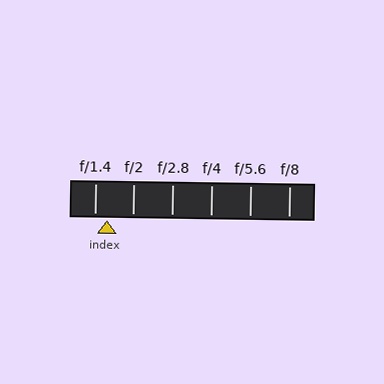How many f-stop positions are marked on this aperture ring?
There are 6 f-stop positions marked.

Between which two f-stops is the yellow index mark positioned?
The index mark is between f/1.4 and f/2.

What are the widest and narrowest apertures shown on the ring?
The widest aperture shown is f/1.4 and the narrowest is f/8.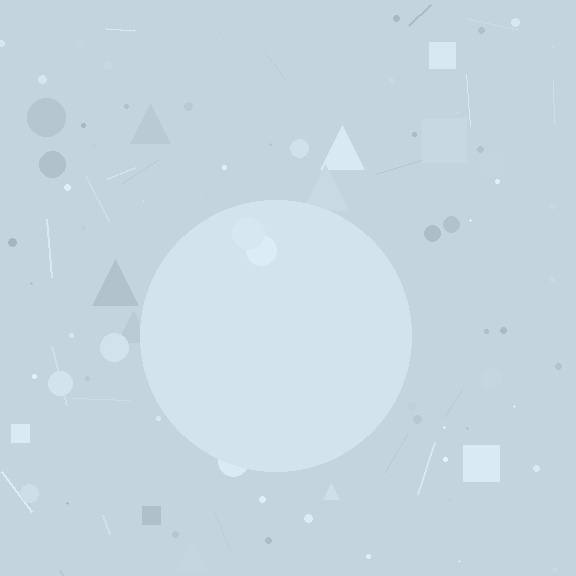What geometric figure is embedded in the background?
A circle is embedded in the background.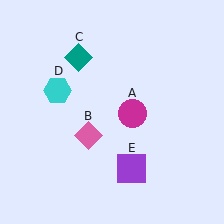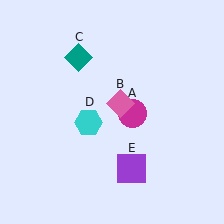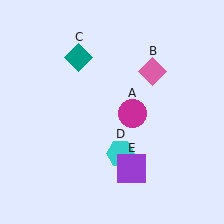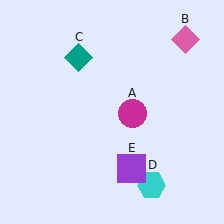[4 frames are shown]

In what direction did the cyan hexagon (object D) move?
The cyan hexagon (object D) moved down and to the right.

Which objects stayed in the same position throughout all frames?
Magenta circle (object A) and teal diamond (object C) and purple square (object E) remained stationary.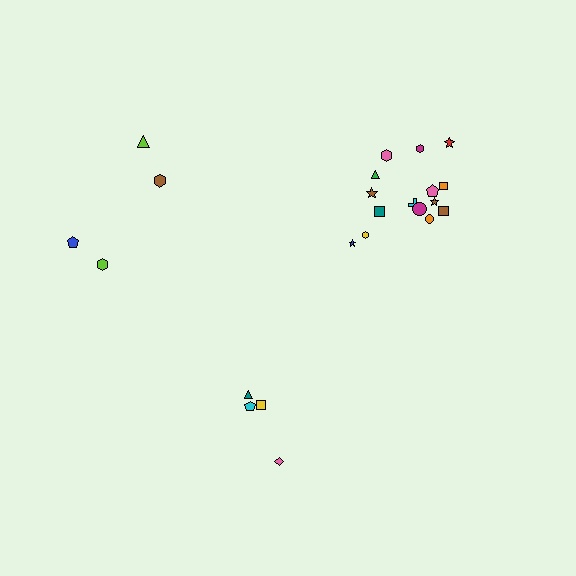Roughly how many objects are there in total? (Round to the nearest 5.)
Roughly 25 objects in total.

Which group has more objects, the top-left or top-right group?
The top-right group.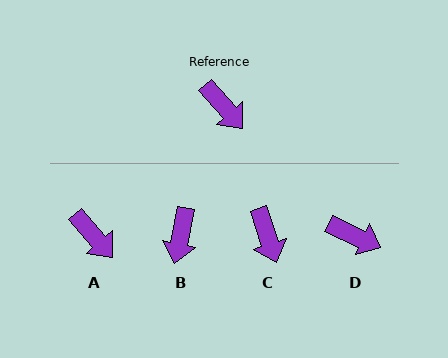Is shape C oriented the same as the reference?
No, it is off by about 23 degrees.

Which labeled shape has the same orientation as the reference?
A.